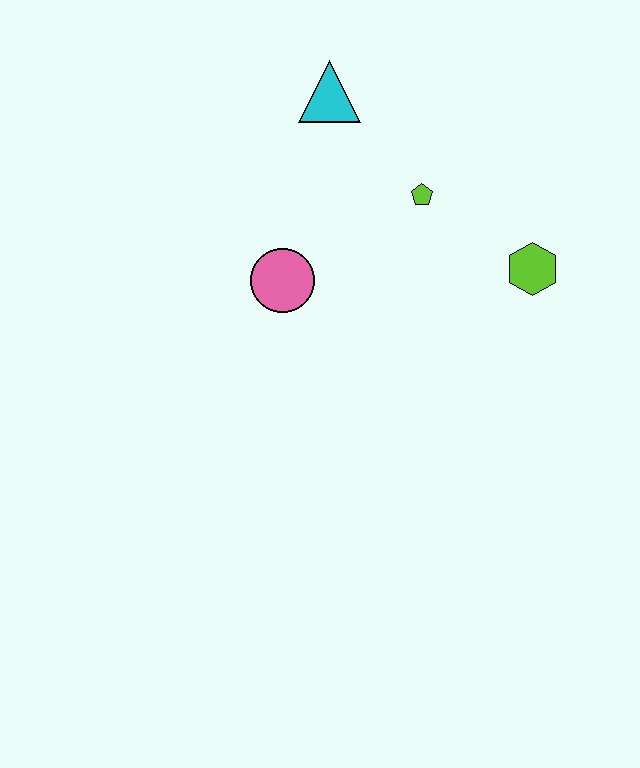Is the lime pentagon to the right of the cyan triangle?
Yes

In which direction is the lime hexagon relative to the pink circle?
The lime hexagon is to the right of the pink circle.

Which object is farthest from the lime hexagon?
The cyan triangle is farthest from the lime hexagon.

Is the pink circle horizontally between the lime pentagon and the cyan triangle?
No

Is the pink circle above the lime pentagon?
No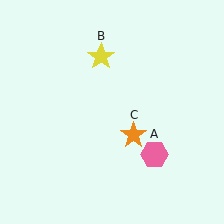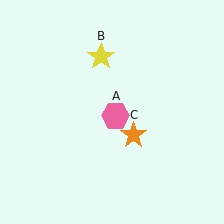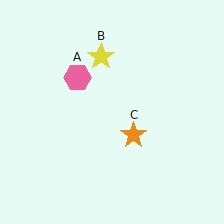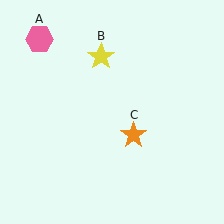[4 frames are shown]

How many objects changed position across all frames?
1 object changed position: pink hexagon (object A).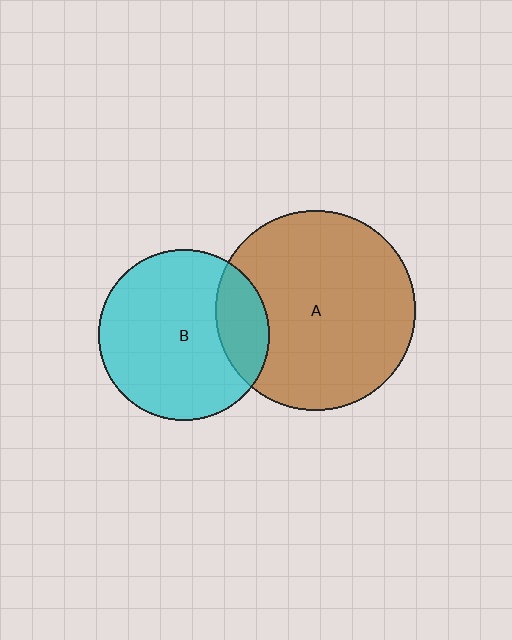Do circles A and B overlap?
Yes.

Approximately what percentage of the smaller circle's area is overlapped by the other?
Approximately 20%.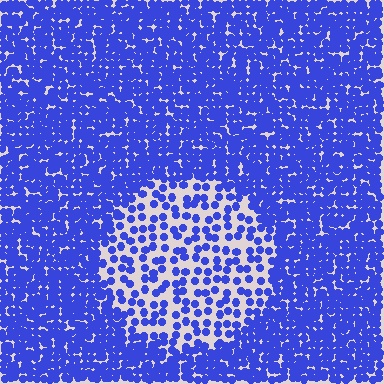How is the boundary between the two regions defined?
The boundary is defined by a change in element density (approximately 2.5x ratio). All elements are the same color, size, and shape.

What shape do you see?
I see a circle.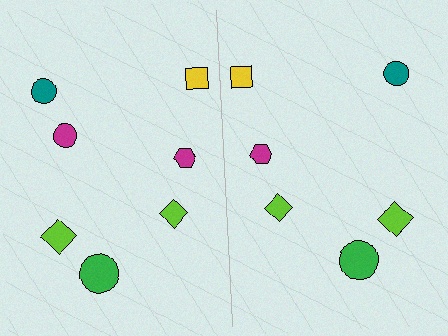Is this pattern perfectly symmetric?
No, the pattern is not perfectly symmetric. A magenta circle is missing from the right side.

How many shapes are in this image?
There are 13 shapes in this image.